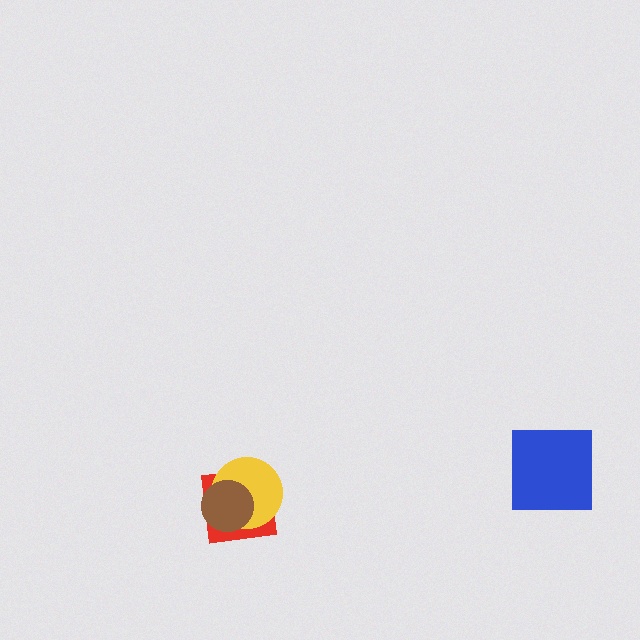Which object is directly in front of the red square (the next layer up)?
The yellow circle is directly in front of the red square.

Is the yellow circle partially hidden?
Yes, it is partially covered by another shape.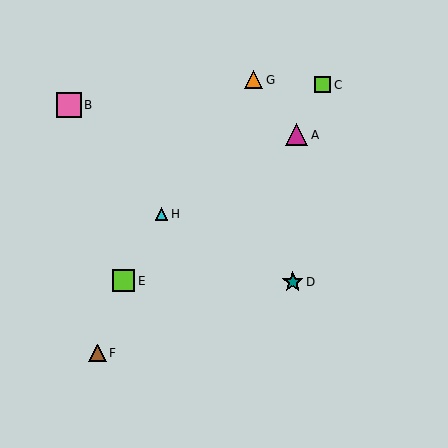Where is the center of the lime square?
The center of the lime square is at (123, 281).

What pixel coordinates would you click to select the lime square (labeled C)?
Click at (323, 85) to select the lime square C.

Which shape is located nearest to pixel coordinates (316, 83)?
The lime square (labeled C) at (323, 85) is nearest to that location.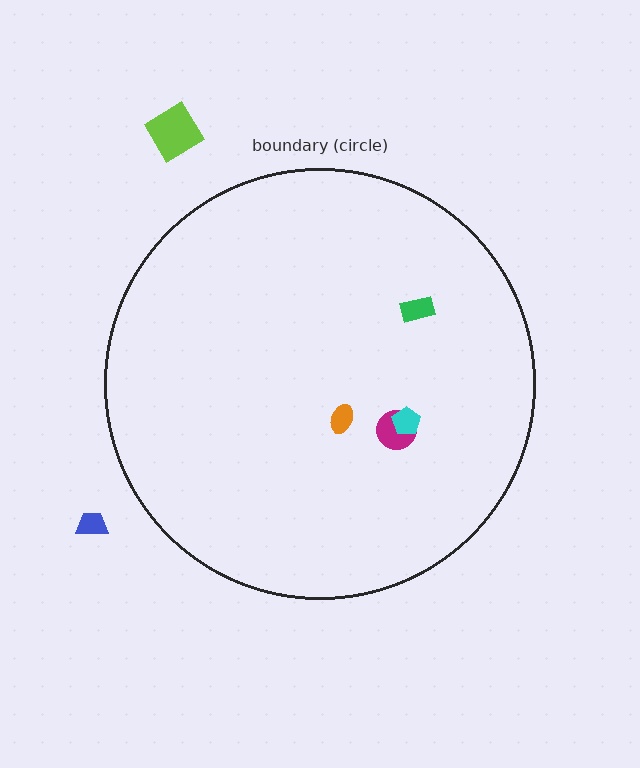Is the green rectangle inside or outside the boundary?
Inside.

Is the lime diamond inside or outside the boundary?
Outside.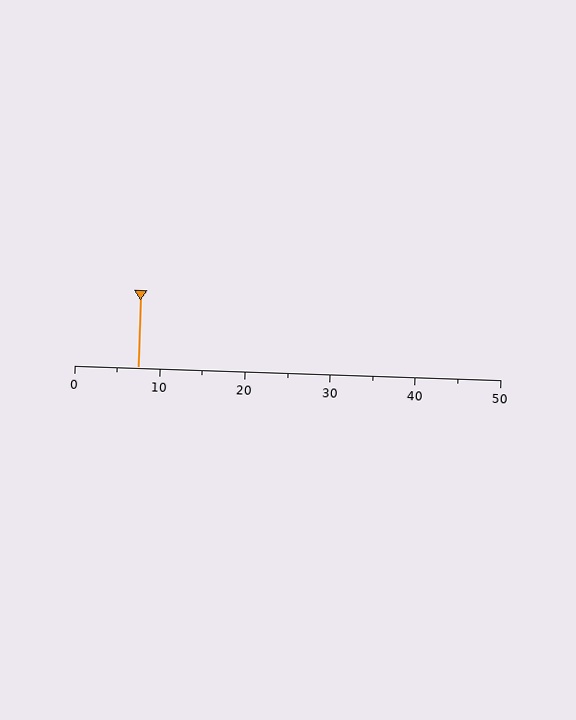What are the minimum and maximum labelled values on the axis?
The axis runs from 0 to 50.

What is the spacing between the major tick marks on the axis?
The major ticks are spaced 10 apart.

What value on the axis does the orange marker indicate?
The marker indicates approximately 7.5.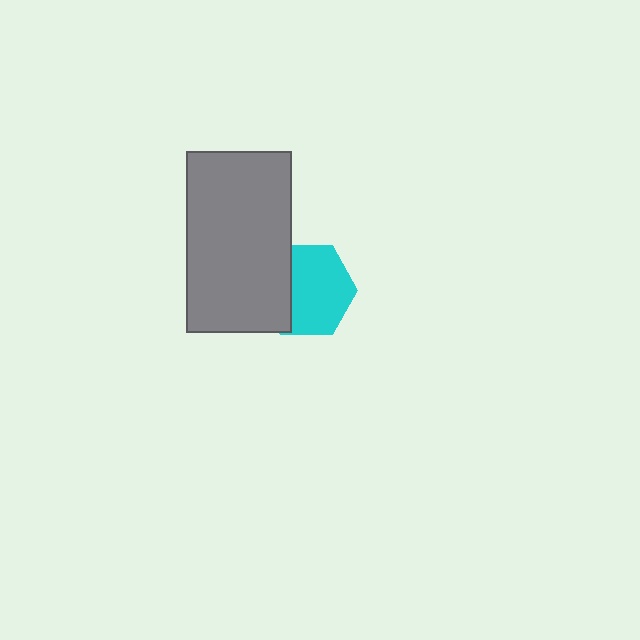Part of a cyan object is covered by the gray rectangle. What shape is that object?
It is a hexagon.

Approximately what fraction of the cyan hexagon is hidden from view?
Roughly 31% of the cyan hexagon is hidden behind the gray rectangle.